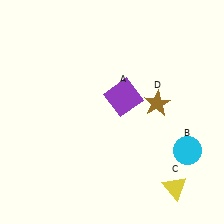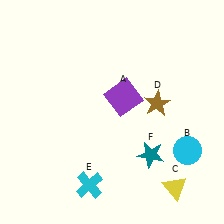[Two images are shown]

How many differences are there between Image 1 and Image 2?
There are 2 differences between the two images.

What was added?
A cyan cross (E), a teal star (F) were added in Image 2.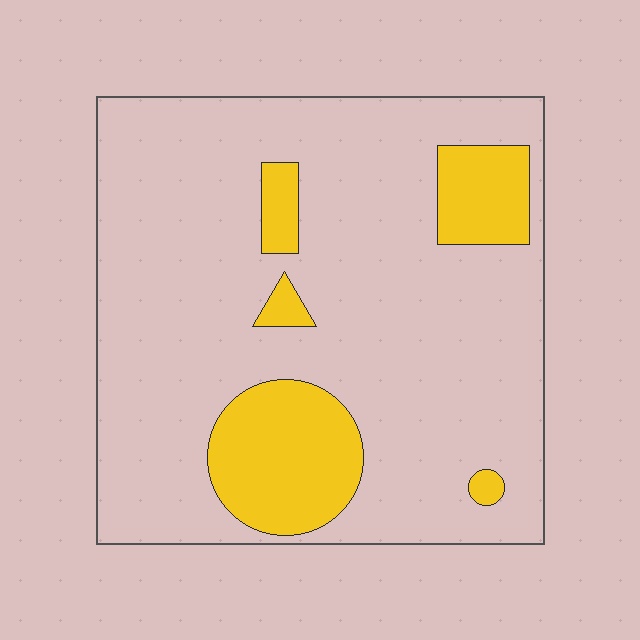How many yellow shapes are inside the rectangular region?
5.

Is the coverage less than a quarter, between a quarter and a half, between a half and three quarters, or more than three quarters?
Less than a quarter.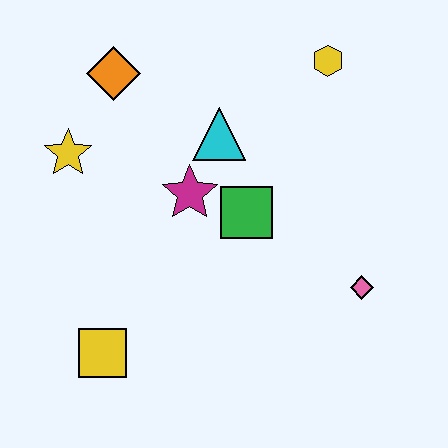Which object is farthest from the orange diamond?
The pink diamond is farthest from the orange diamond.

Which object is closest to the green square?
The magenta star is closest to the green square.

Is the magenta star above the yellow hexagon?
No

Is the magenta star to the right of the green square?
No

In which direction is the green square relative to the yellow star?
The green square is to the right of the yellow star.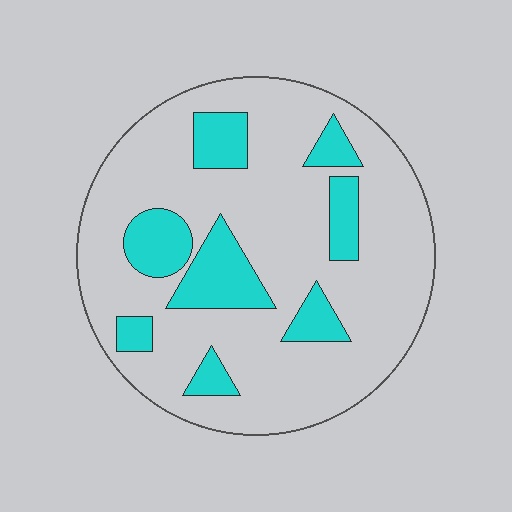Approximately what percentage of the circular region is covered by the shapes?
Approximately 20%.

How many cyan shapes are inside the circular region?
8.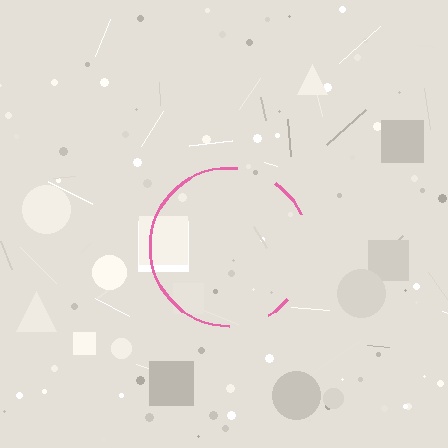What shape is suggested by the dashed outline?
The dashed outline suggests a circle.